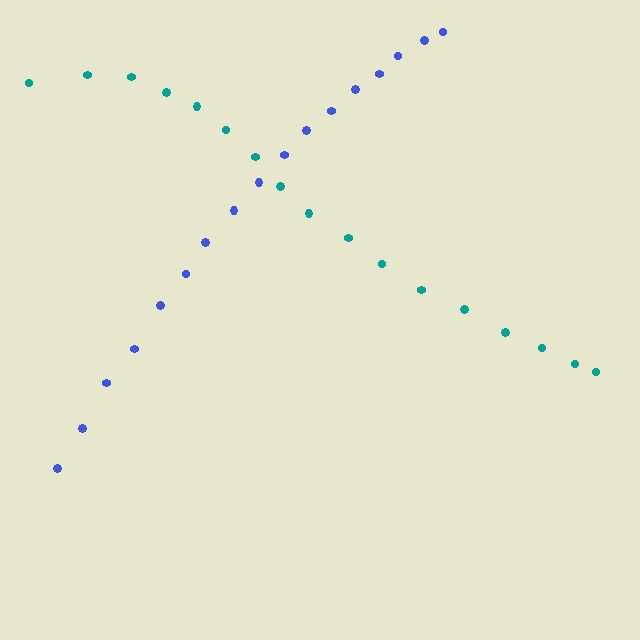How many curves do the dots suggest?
There are 2 distinct paths.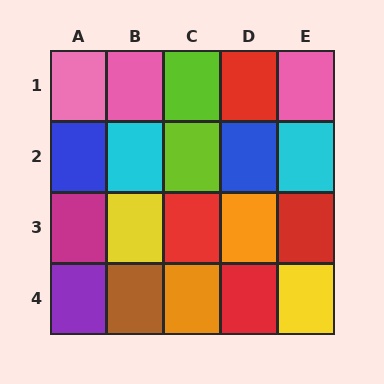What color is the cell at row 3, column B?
Yellow.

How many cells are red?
4 cells are red.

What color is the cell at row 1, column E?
Pink.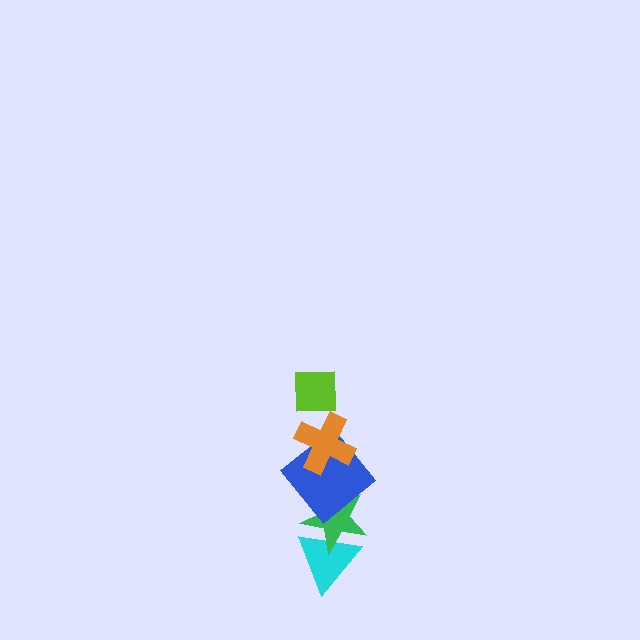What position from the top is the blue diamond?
The blue diamond is 3rd from the top.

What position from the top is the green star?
The green star is 4th from the top.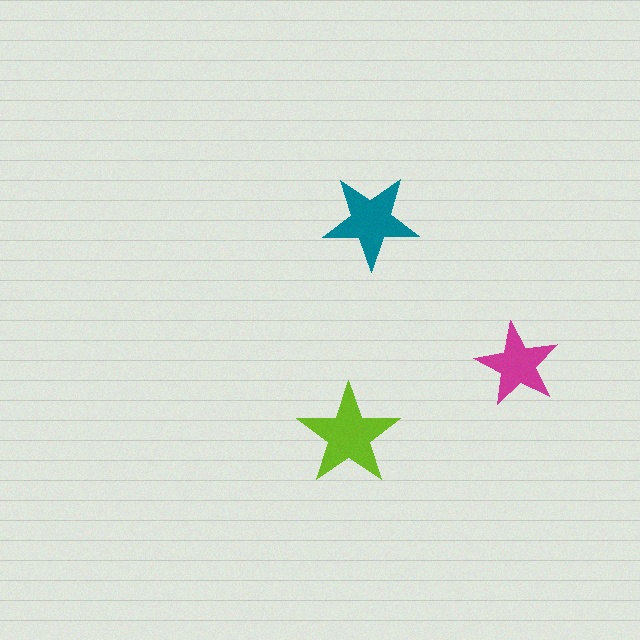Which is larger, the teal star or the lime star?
The lime one.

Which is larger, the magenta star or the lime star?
The lime one.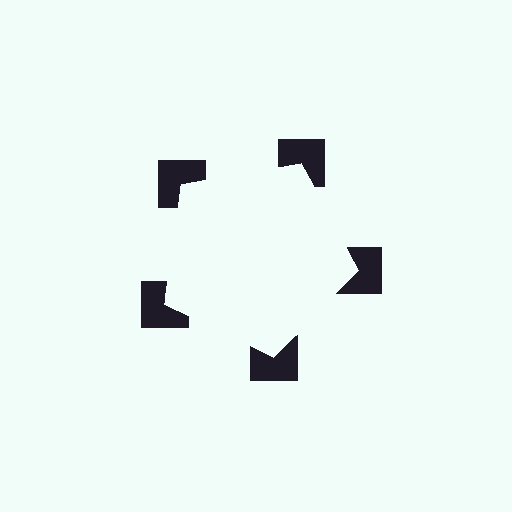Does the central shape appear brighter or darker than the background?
It typically appears slightly brighter than the background, even though no actual brightness change is drawn.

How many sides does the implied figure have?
5 sides.